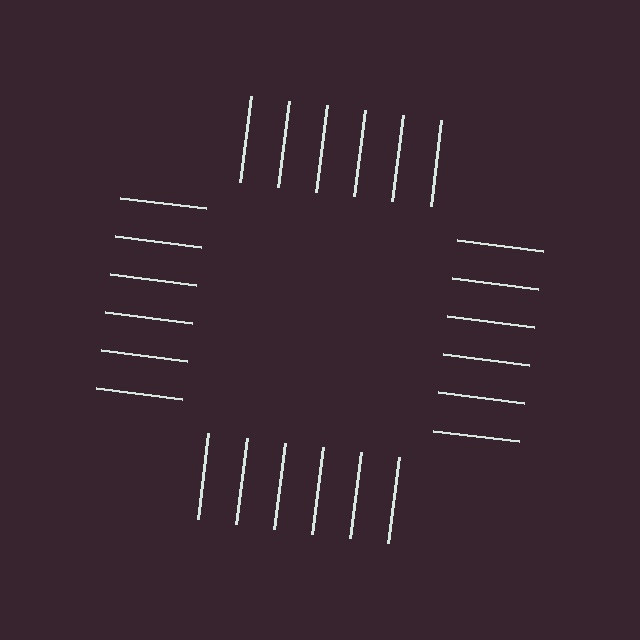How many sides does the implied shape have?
4 sides — the line-ends trace a square.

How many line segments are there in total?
24 — 6 along each of the 4 edges.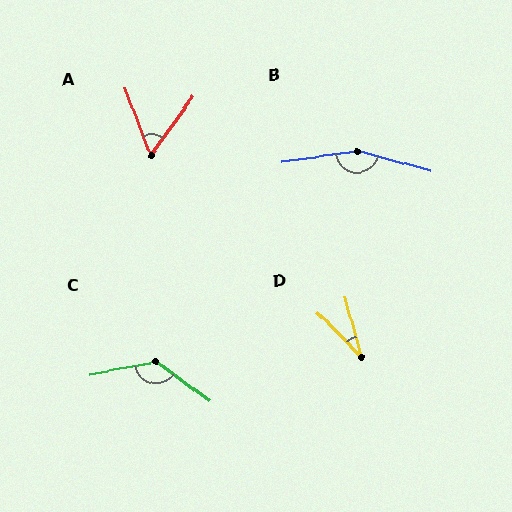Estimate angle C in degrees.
Approximately 133 degrees.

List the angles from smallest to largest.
D (29°), A (56°), C (133°), B (156°).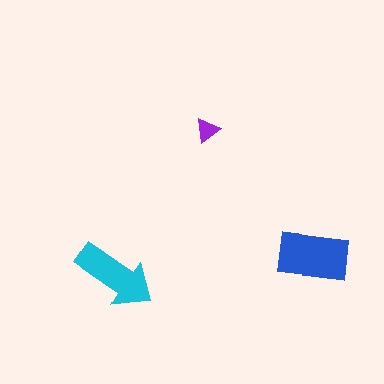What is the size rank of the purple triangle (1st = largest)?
3rd.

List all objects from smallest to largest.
The purple triangle, the cyan arrow, the blue rectangle.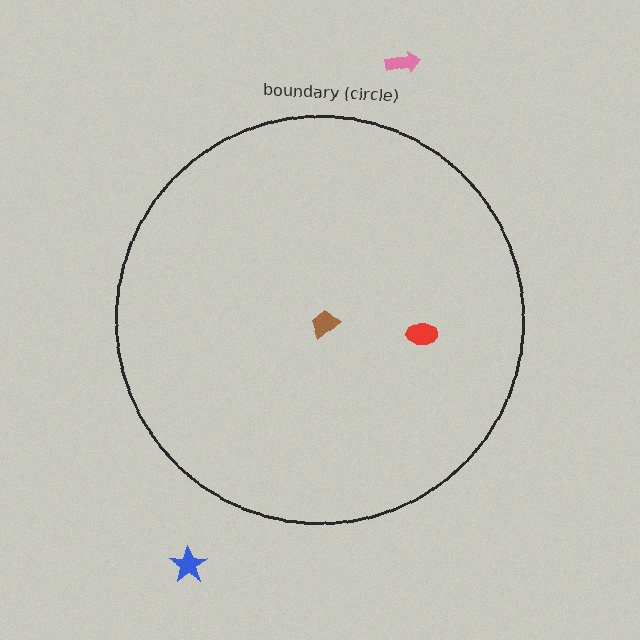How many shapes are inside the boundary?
2 inside, 2 outside.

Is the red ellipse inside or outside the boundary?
Inside.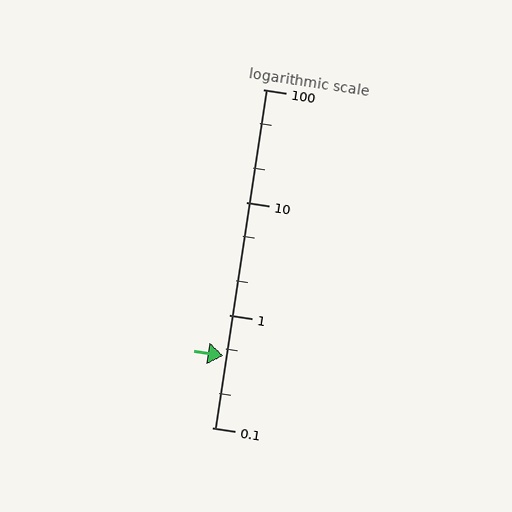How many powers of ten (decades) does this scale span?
The scale spans 3 decades, from 0.1 to 100.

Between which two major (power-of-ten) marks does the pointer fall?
The pointer is between 0.1 and 1.